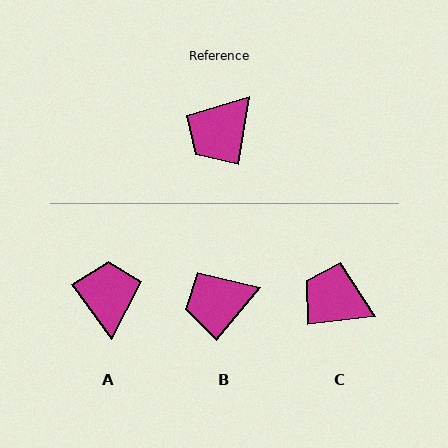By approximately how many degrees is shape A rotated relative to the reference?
Approximately 134 degrees clockwise.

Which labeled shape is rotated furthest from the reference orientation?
A, about 134 degrees away.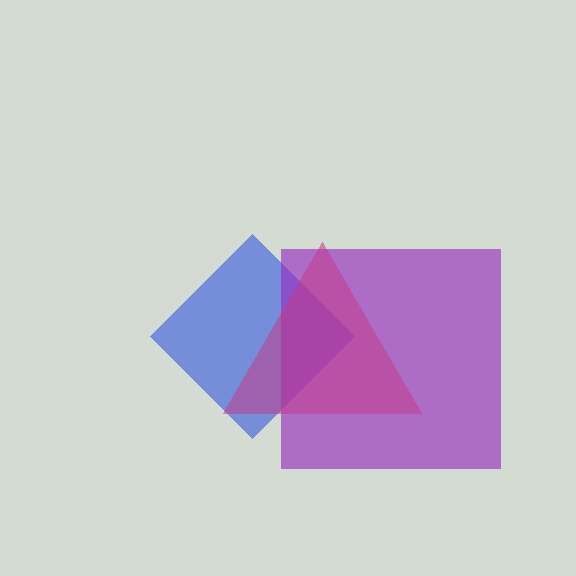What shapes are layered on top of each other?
The layered shapes are: a blue diamond, a purple square, a magenta triangle.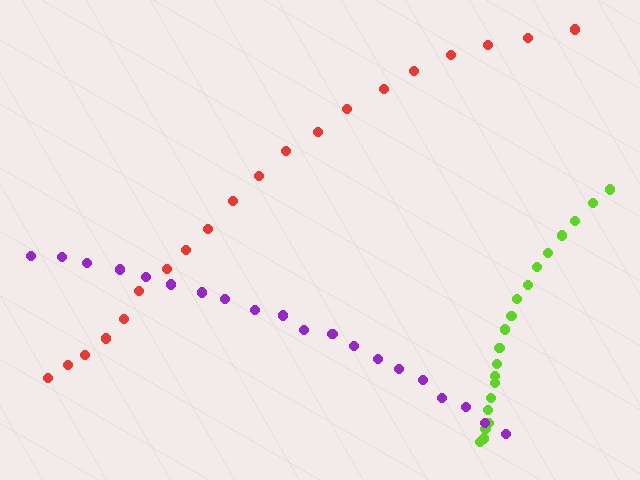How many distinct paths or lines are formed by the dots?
There are 3 distinct paths.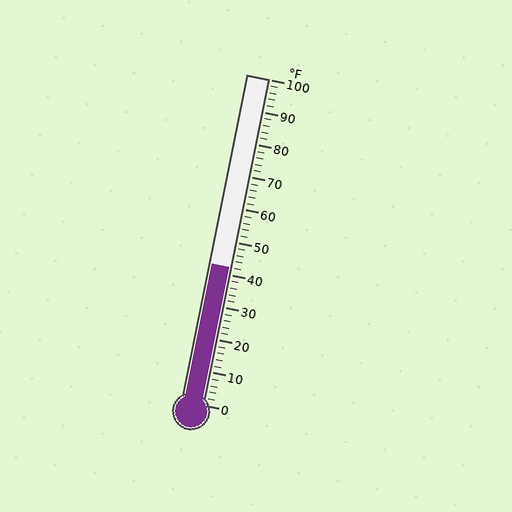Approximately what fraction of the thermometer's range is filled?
The thermometer is filled to approximately 40% of its range.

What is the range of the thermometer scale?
The thermometer scale ranges from 0°F to 100°F.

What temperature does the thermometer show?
The thermometer shows approximately 42°F.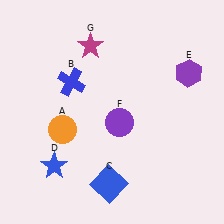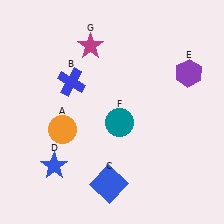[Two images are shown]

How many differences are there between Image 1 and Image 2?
There is 1 difference between the two images.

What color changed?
The circle (F) changed from purple in Image 1 to teal in Image 2.